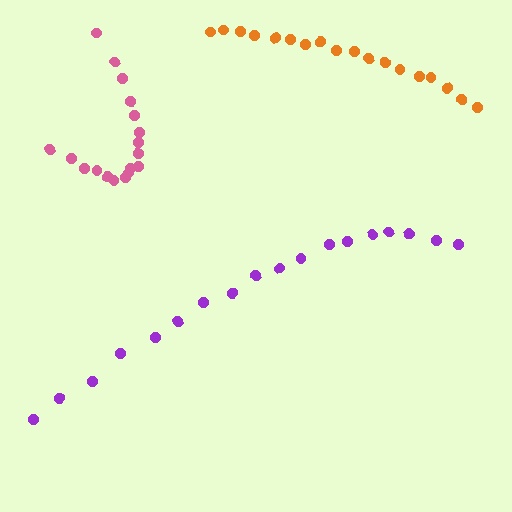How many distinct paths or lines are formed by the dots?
There are 3 distinct paths.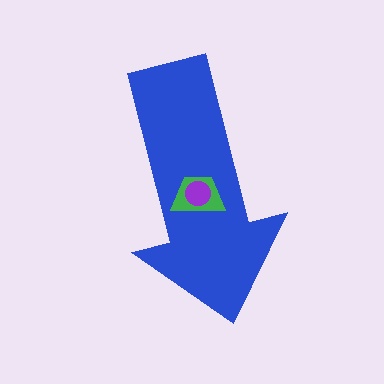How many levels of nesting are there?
3.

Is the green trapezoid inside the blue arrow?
Yes.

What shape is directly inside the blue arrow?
The green trapezoid.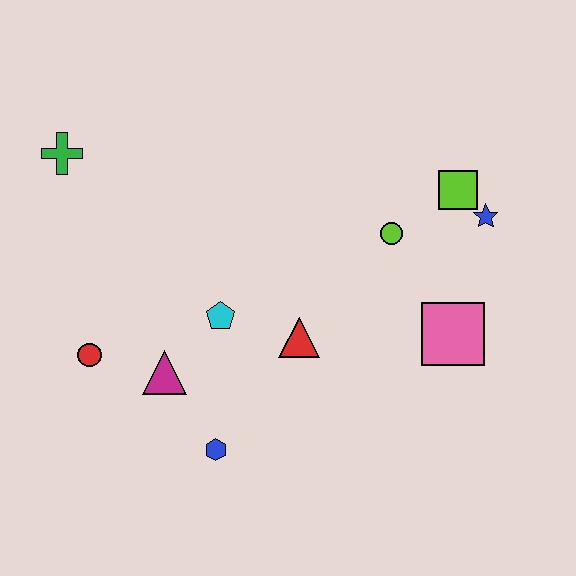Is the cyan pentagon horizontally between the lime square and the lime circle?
No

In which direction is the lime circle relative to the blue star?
The lime circle is to the left of the blue star.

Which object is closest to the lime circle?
The lime square is closest to the lime circle.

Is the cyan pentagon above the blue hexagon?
Yes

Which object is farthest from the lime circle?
The green cross is farthest from the lime circle.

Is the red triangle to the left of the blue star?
Yes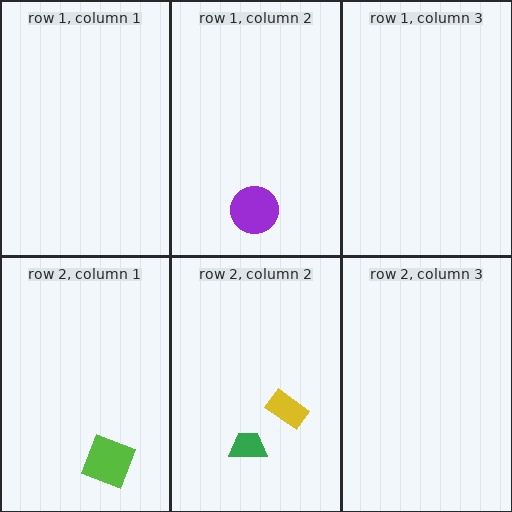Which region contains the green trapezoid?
The row 2, column 2 region.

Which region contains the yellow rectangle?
The row 2, column 2 region.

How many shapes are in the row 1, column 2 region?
1.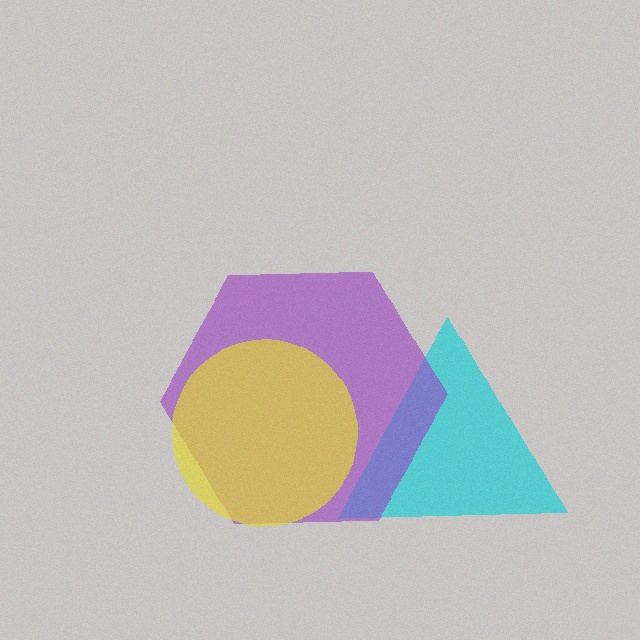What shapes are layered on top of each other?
The layered shapes are: a cyan triangle, a purple hexagon, a yellow circle.